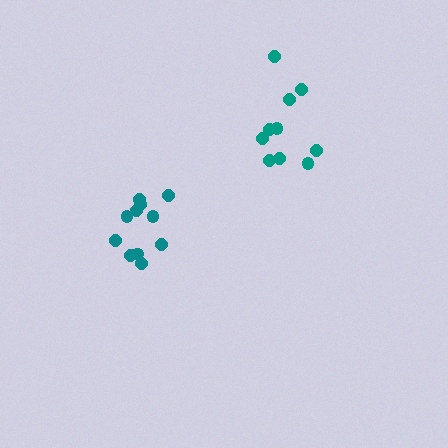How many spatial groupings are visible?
There are 2 spatial groupings.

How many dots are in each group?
Group 1: 11 dots, Group 2: 10 dots (21 total).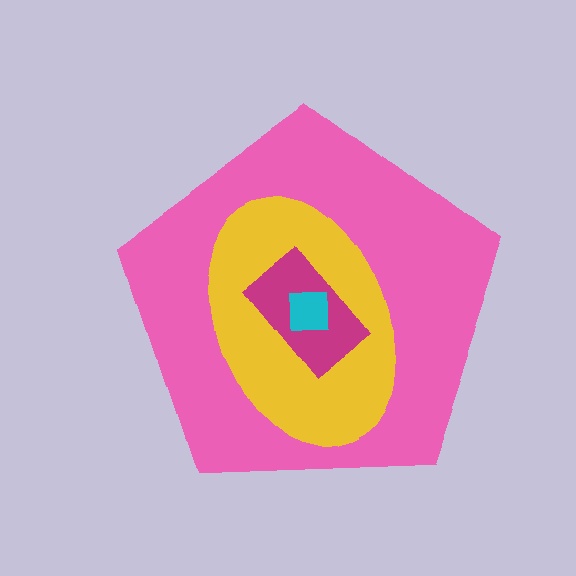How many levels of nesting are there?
4.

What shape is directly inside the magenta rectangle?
The cyan square.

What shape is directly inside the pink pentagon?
The yellow ellipse.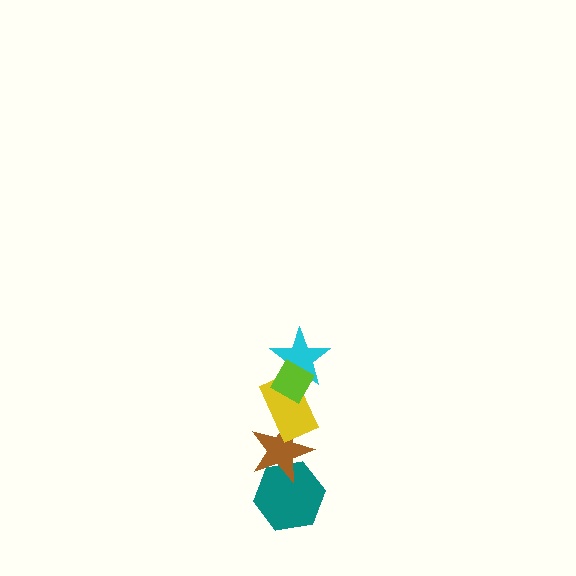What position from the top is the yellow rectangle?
The yellow rectangle is 3rd from the top.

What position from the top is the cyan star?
The cyan star is 2nd from the top.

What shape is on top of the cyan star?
The lime diamond is on top of the cyan star.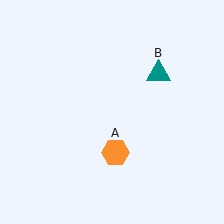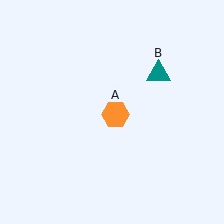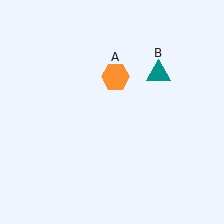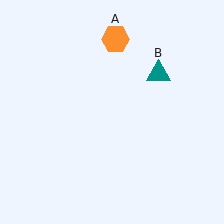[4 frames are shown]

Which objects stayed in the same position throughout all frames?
Teal triangle (object B) remained stationary.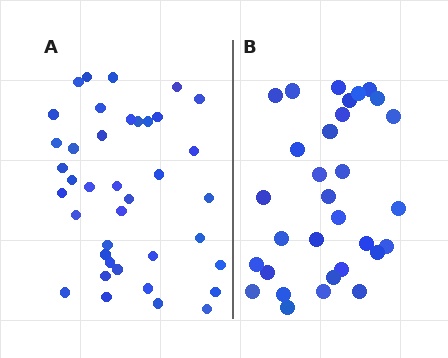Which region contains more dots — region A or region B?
Region A (the left region) has more dots.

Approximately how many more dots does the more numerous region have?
Region A has roughly 8 or so more dots than region B.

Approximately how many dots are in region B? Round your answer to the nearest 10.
About 30 dots. (The exact count is 31, which rounds to 30.)